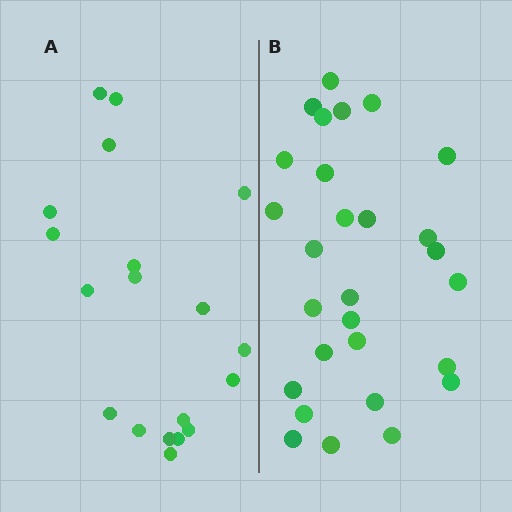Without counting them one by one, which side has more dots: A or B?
Region B (the right region) has more dots.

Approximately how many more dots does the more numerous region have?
Region B has roughly 8 or so more dots than region A.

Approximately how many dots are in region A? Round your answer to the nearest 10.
About 20 dots. (The exact count is 19, which rounds to 20.)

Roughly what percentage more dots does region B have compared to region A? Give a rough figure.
About 45% more.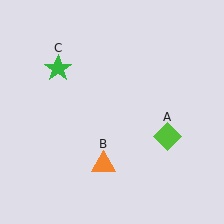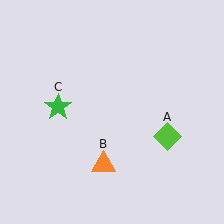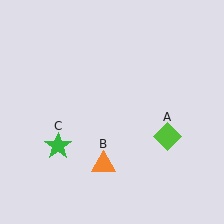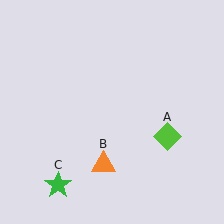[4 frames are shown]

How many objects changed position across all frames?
1 object changed position: green star (object C).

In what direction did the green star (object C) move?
The green star (object C) moved down.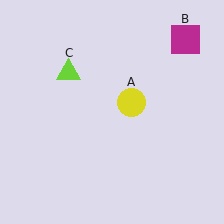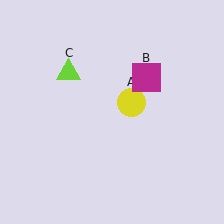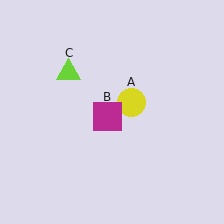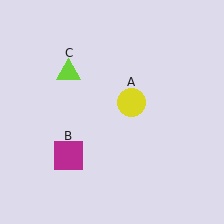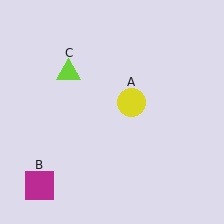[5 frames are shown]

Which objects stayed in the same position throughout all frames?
Yellow circle (object A) and lime triangle (object C) remained stationary.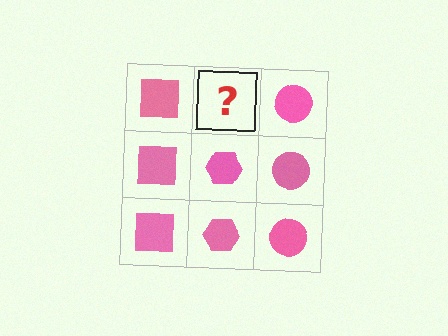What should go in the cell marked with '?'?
The missing cell should contain a pink hexagon.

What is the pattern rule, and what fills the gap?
The rule is that each column has a consistent shape. The gap should be filled with a pink hexagon.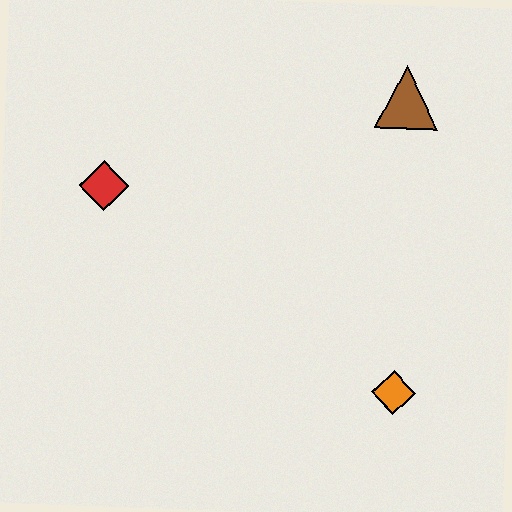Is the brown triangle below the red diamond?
No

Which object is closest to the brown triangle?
The orange diamond is closest to the brown triangle.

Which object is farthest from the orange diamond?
The red diamond is farthest from the orange diamond.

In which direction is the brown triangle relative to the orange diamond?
The brown triangle is above the orange diamond.